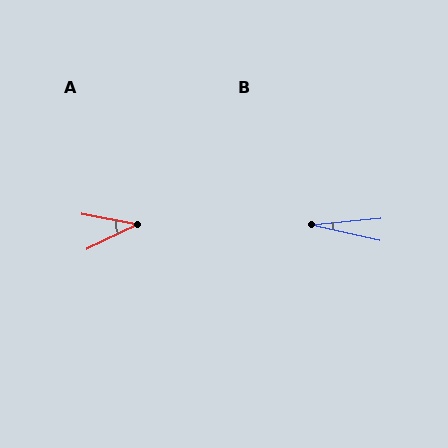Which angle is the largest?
A, at approximately 37 degrees.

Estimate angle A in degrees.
Approximately 37 degrees.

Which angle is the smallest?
B, at approximately 18 degrees.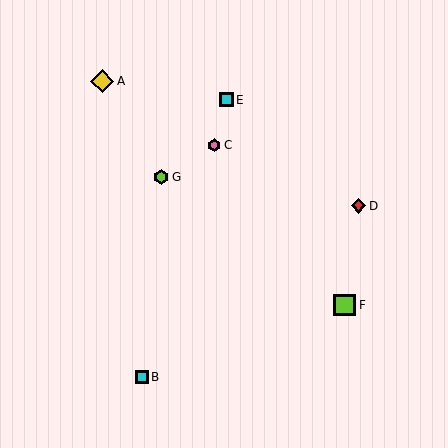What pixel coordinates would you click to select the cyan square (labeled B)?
Click at (142, 377) to select the cyan square B.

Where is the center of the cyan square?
The center of the cyan square is at (142, 377).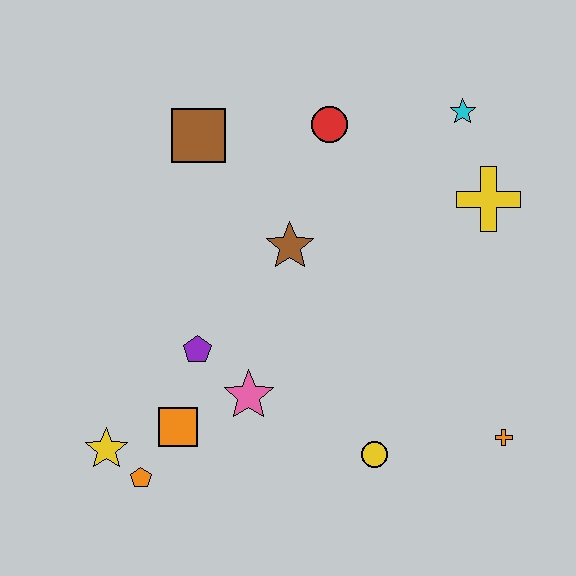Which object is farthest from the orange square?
The cyan star is farthest from the orange square.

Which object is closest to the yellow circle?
The orange cross is closest to the yellow circle.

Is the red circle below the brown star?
No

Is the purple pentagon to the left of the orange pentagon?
No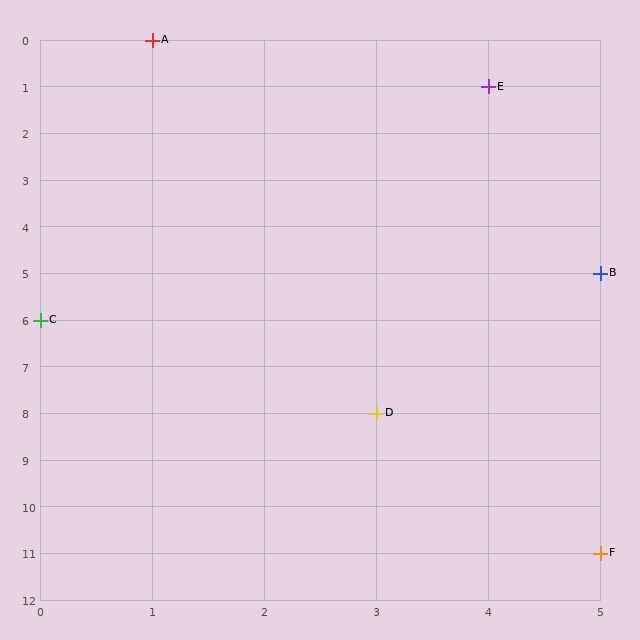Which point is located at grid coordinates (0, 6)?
Point C is at (0, 6).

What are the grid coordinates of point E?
Point E is at grid coordinates (4, 1).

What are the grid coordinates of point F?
Point F is at grid coordinates (5, 11).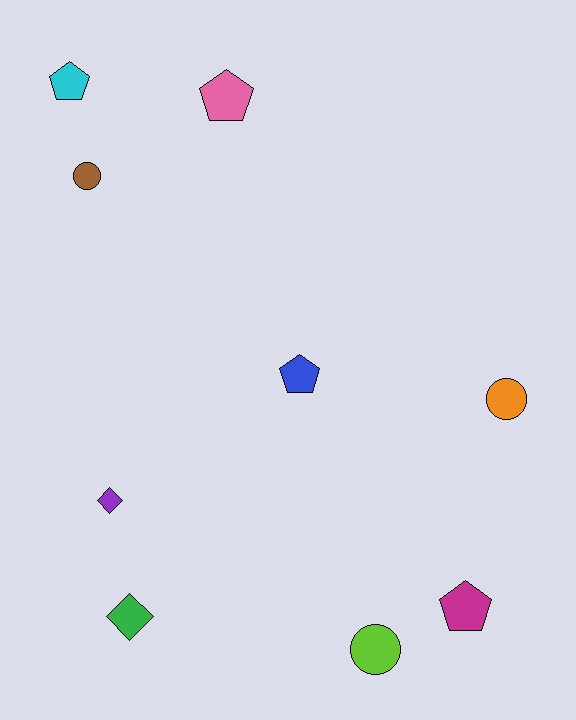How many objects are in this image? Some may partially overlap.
There are 9 objects.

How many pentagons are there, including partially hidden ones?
There are 4 pentagons.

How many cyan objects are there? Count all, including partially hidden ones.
There is 1 cyan object.